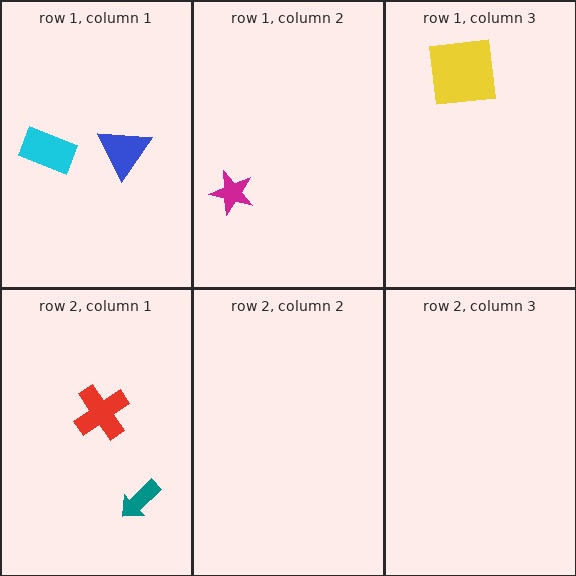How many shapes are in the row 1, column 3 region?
1.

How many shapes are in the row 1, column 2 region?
1.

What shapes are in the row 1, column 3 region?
The yellow square.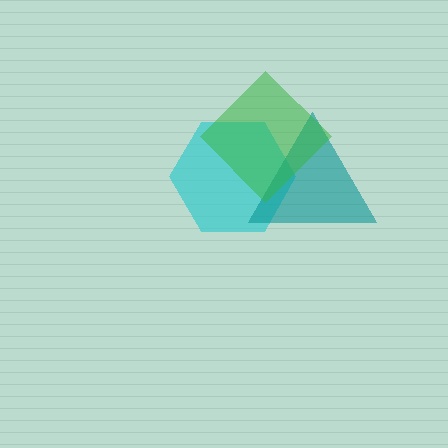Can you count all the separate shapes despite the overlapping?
Yes, there are 3 separate shapes.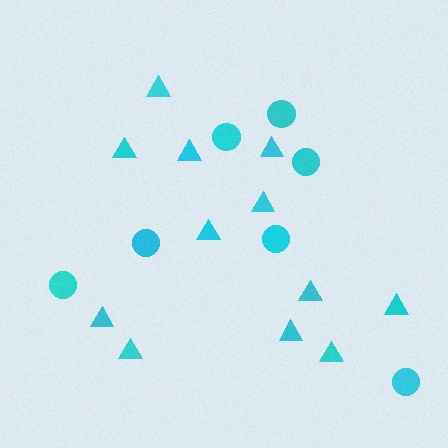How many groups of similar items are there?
There are 2 groups: one group of triangles (12) and one group of circles (7).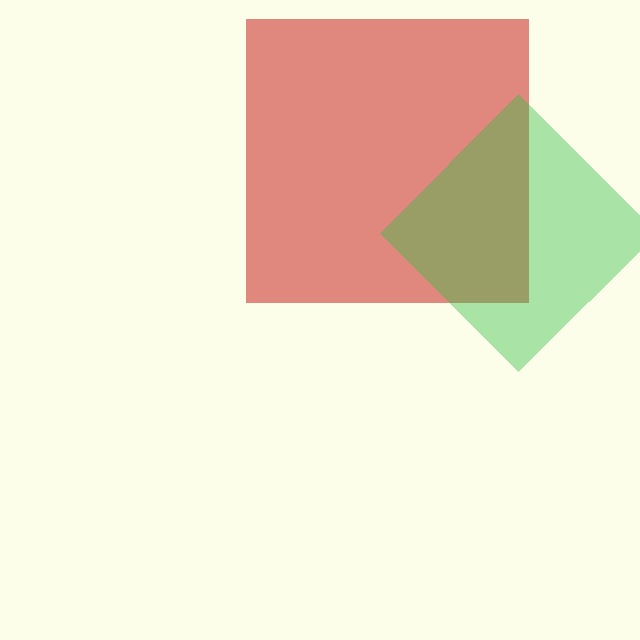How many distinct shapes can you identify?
There are 2 distinct shapes: a red square, a green diamond.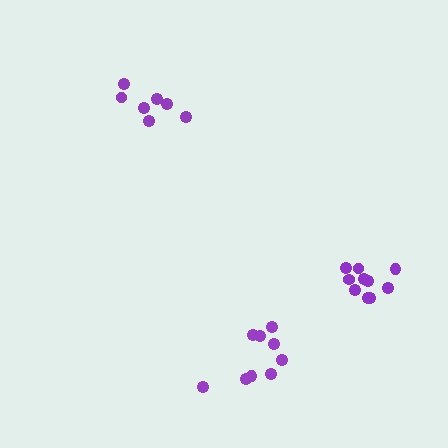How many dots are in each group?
Group 1: 10 dots, Group 2: 7 dots, Group 3: 9 dots (26 total).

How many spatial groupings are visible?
There are 3 spatial groupings.